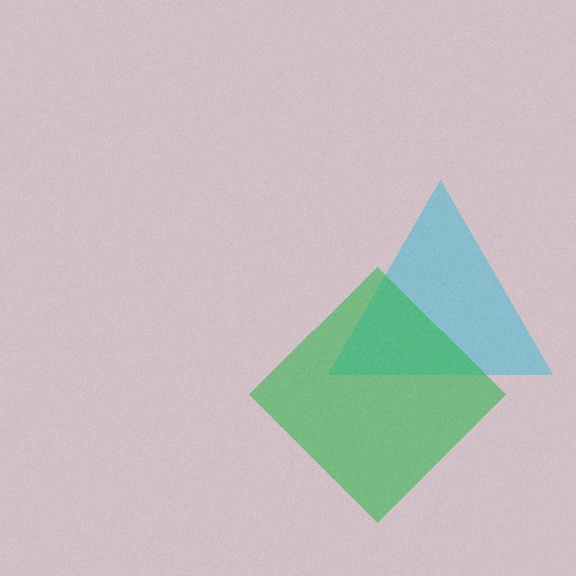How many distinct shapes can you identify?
There are 2 distinct shapes: a cyan triangle, a green diamond.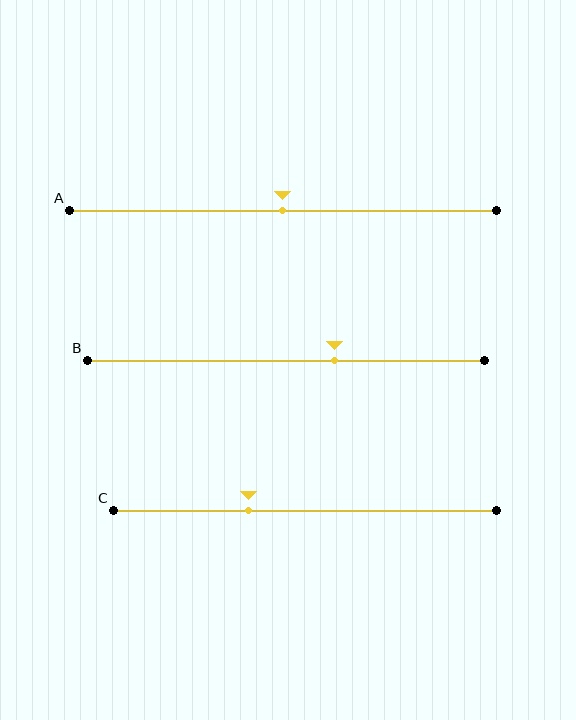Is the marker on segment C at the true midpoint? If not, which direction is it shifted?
No, the marker on segment C is shifted to the left by about 15% of the segment length.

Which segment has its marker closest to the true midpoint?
Segment A has its marker closest to the true midpoint.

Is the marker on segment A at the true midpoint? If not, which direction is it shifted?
Yes, the marker on segment A is at the true midpoint.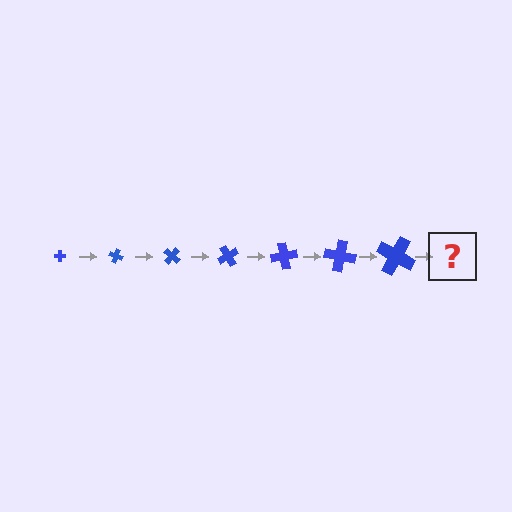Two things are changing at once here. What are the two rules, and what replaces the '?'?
The two rules are that the cross grows larger each step and it rotates 20 degrees each step. The '?' should be a cross, larger than the previous one and rotated 140 degrees from the start.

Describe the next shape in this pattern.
It should be a cross, larger than the previous one and rotated 140 degrees from the start.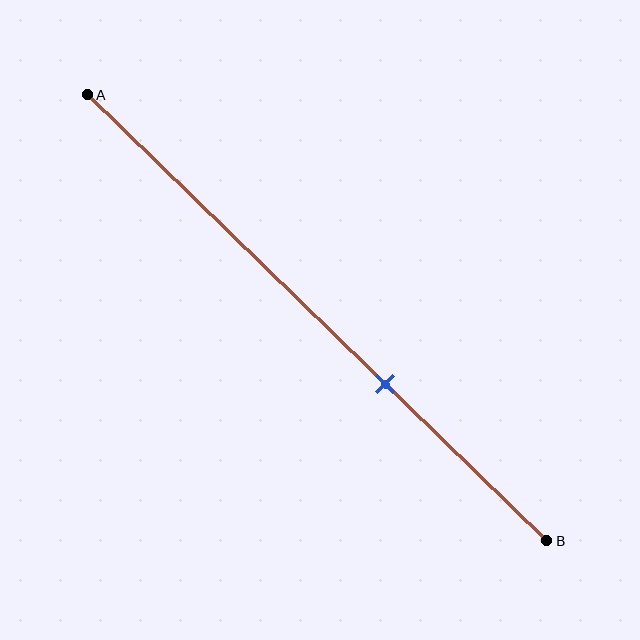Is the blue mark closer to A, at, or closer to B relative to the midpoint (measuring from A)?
The blue mark is closer to point B than the midpoint of segment AB.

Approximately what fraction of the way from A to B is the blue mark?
The blue mark is approximately 65% of the way from A to B.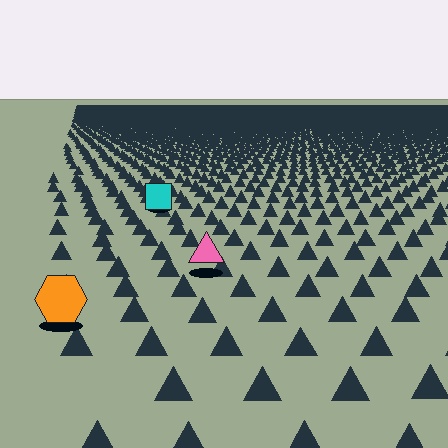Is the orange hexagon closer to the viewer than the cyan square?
Yes. The orange hexagon is closer — you can tell from the texture gradient: the ground texture is coarser near it.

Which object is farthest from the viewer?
The cyan square is farthest from the viewer. It appears smaller and the ground texture around it is denser.